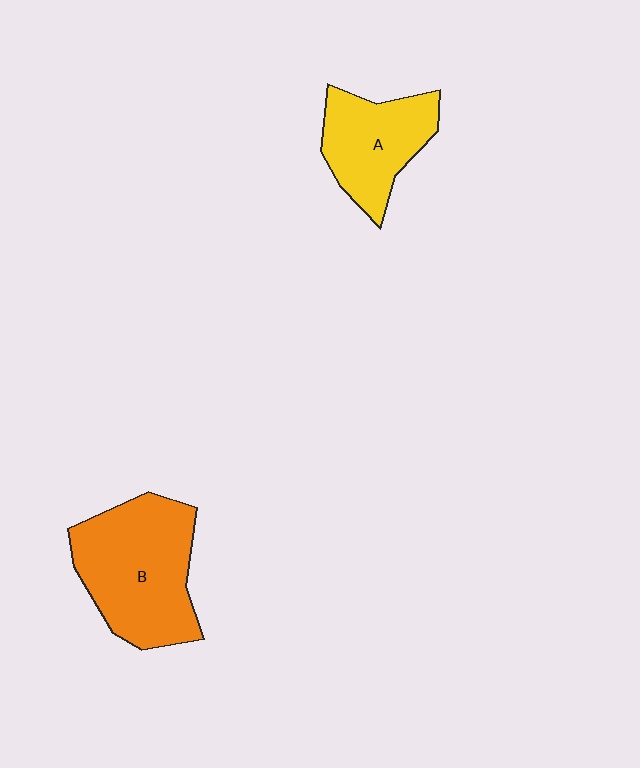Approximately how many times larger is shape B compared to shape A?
Approximately 1.5 times.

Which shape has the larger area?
Shape B (orange).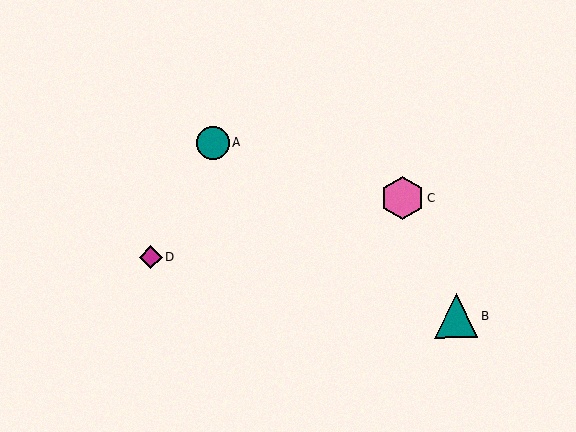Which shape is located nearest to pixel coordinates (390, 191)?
The pink hexagon (labeled C) at (402, 198) is nearest to that location.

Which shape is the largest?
The pink hexagon (labeled C) is the largest.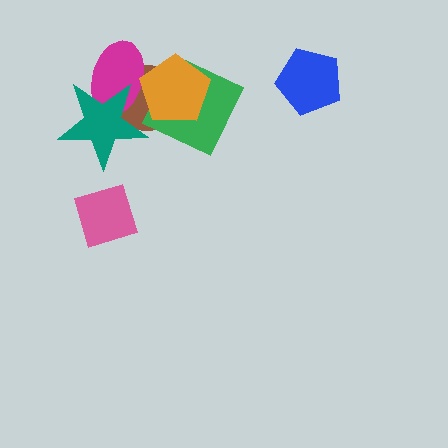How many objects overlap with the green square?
2 objects overlap with the green square.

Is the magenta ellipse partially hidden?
Yes, it is partially covered by another shape.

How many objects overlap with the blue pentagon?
0 objects overlap with the blue pentagon.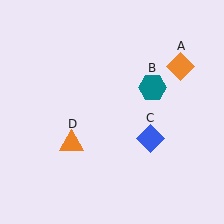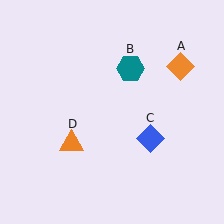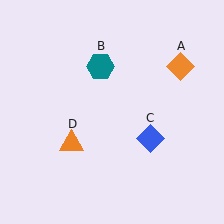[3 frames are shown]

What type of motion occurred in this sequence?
The teal hexagon (object B) rotated counterclockwise around the center of the scene.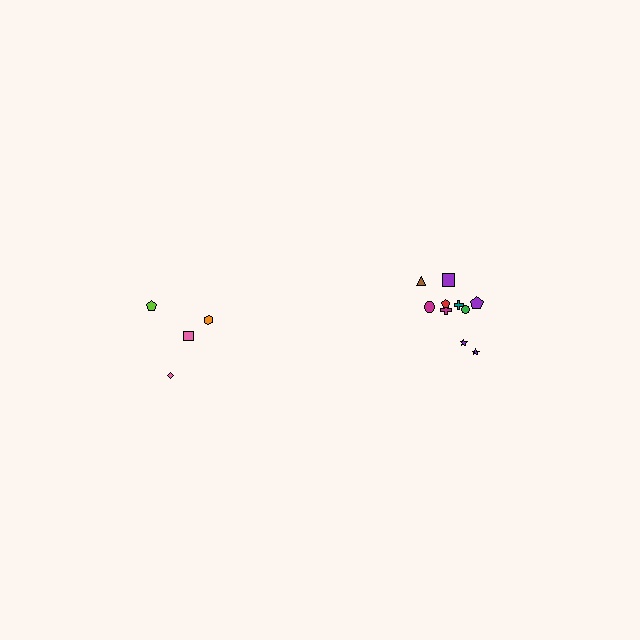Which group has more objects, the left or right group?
The right group.